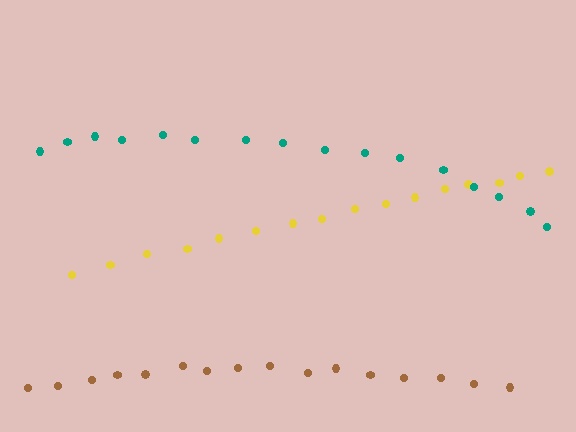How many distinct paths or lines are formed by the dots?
There are 3 distinct paths.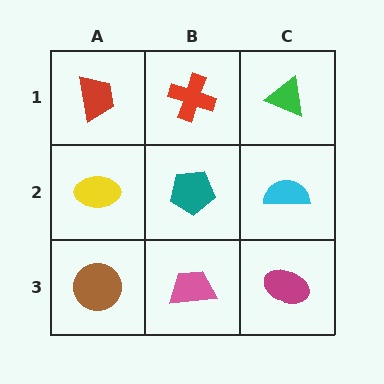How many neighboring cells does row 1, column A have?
2.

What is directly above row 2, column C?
A green triangle.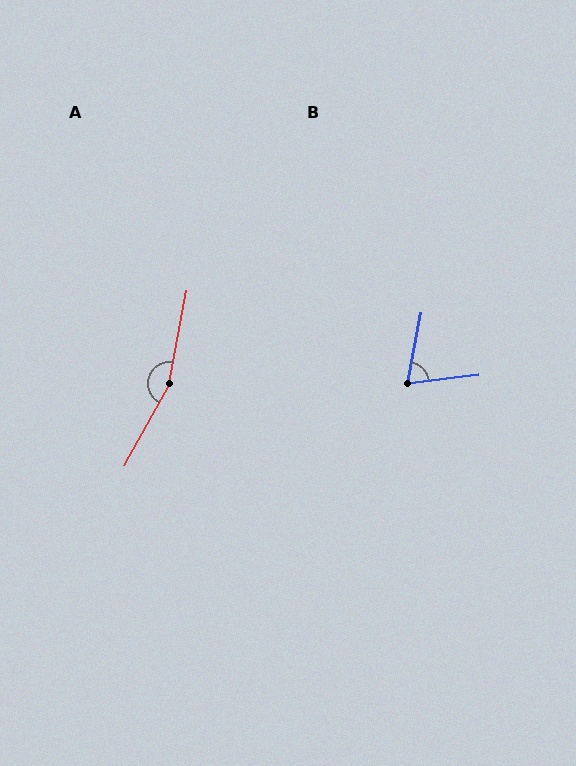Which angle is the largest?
A, at approximately 162 degrees.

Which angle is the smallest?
B, at approximately 72 degrees.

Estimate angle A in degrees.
Approximately 162 degrees.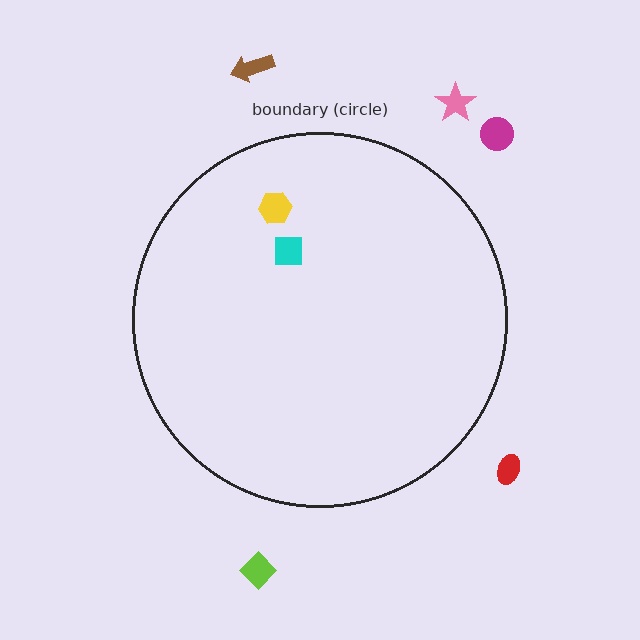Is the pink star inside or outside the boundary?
Outside.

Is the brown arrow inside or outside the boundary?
Outside.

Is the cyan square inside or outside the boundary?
Inside.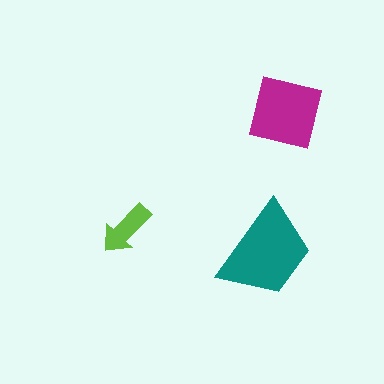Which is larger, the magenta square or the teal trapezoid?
The teal trapezoid.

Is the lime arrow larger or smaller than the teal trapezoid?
Smaller.